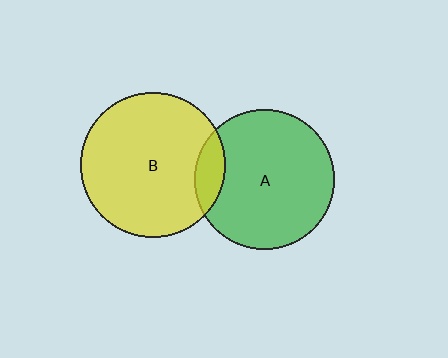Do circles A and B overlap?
Yes.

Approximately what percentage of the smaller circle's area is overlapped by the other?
Approximately 10%.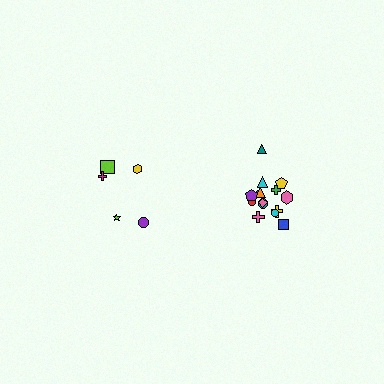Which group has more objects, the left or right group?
The right group.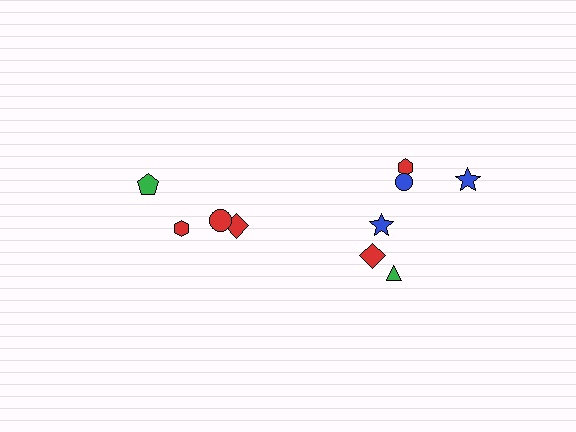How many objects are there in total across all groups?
There are 10 objects.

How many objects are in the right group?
There are 6 objects.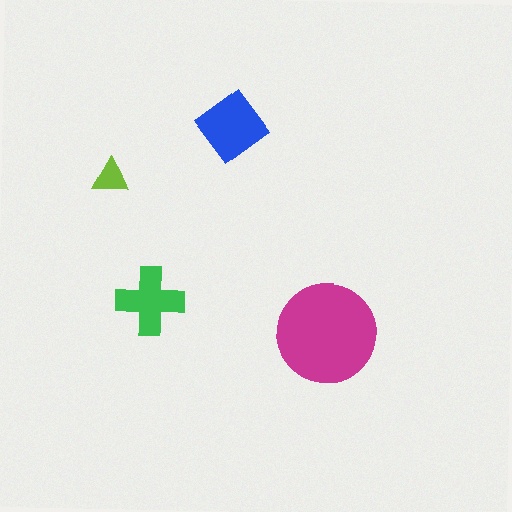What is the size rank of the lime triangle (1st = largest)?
4th.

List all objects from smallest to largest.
The lime triangle, the green cross, the blue diamond, the magenta circle.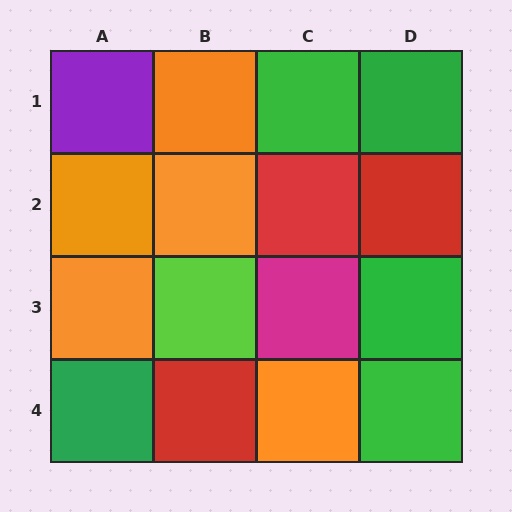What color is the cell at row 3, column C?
Magenta.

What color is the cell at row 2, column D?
Red.